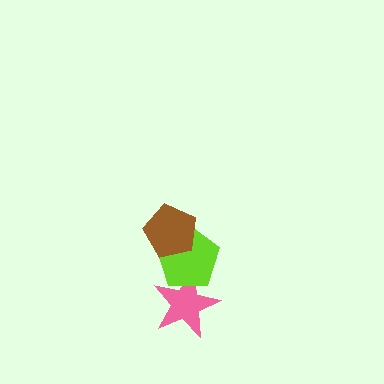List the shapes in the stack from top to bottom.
From top to bottom: the brown pentagon, the lime pentagon, the pink star.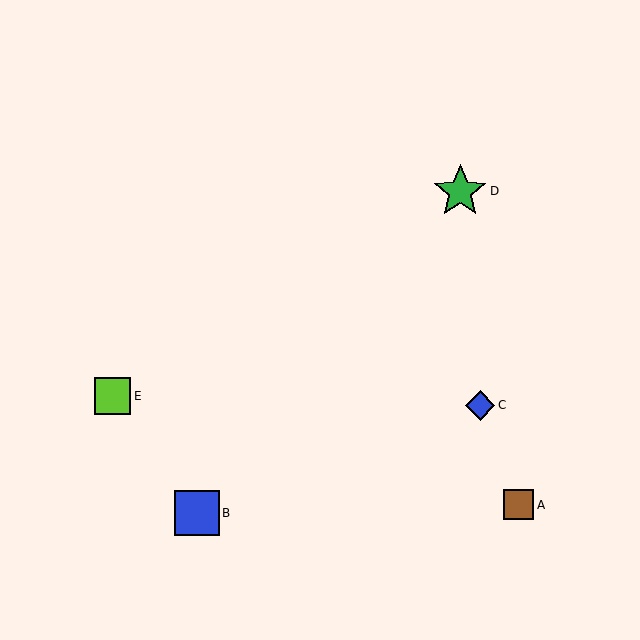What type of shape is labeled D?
Shape D is a green star.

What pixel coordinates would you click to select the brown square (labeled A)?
Click at (519, 505) to select the brown square A.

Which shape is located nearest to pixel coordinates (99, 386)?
The lime square (labeled E) at (112, 396) is nearest to that location.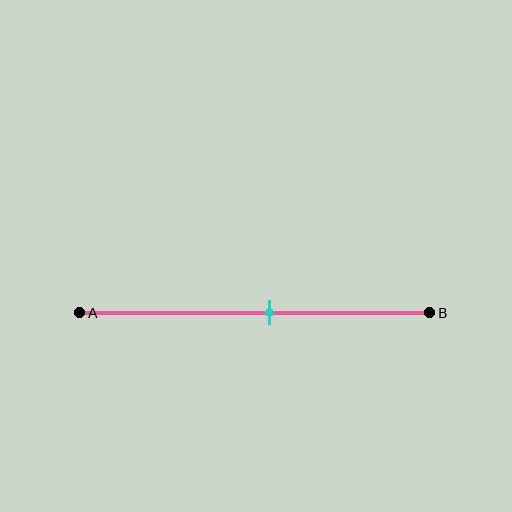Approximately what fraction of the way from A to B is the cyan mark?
The cyan mark is approximately 55% of the way from A to B.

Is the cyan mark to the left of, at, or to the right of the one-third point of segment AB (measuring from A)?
The cyan mark is to the right of the one-third point of segment AB.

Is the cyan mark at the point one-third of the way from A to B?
No, the mark is at about 55% from A, not at the 33% one-third point.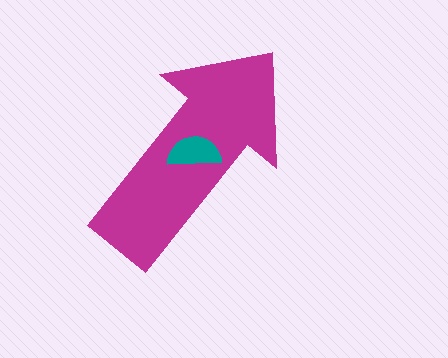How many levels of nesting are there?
2.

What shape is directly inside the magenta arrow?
The teal semicircle.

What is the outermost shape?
The magenta arrow.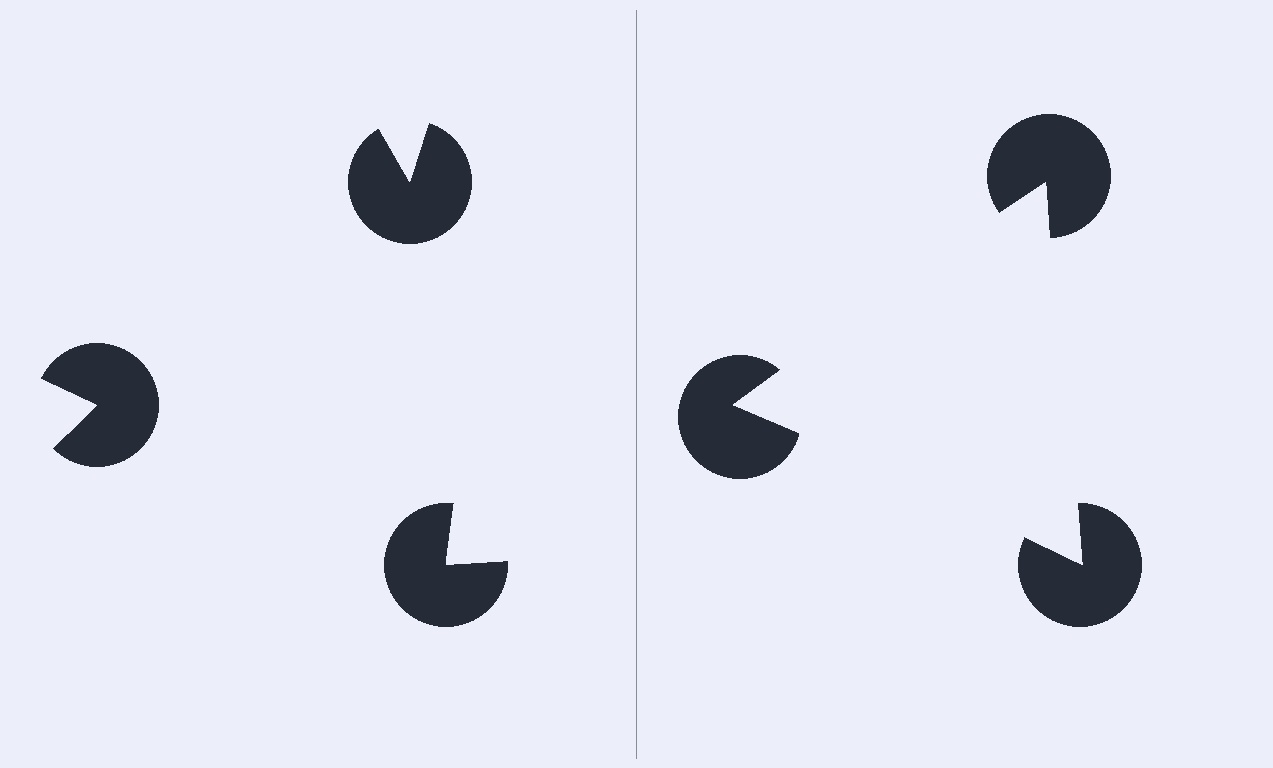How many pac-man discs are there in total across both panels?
6 — 3 on each side.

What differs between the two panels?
The pac-man discs are positioned identically on both sides; only the wedge orientations differ. On the right they align to a triangle; on the left they are misaligned.